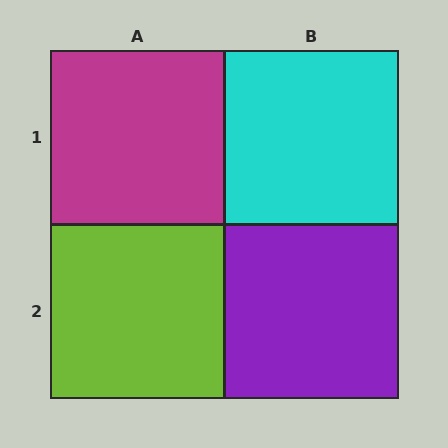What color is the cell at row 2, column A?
Lime.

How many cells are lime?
1 cell is lime.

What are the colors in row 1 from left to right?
Magenta, cyan.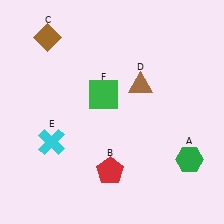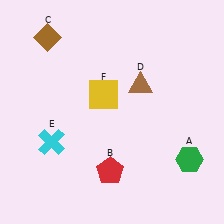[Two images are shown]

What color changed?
The square (F) changed from green in Image 1 to yellow in Image 2.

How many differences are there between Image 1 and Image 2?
There is 1 difference between the two images.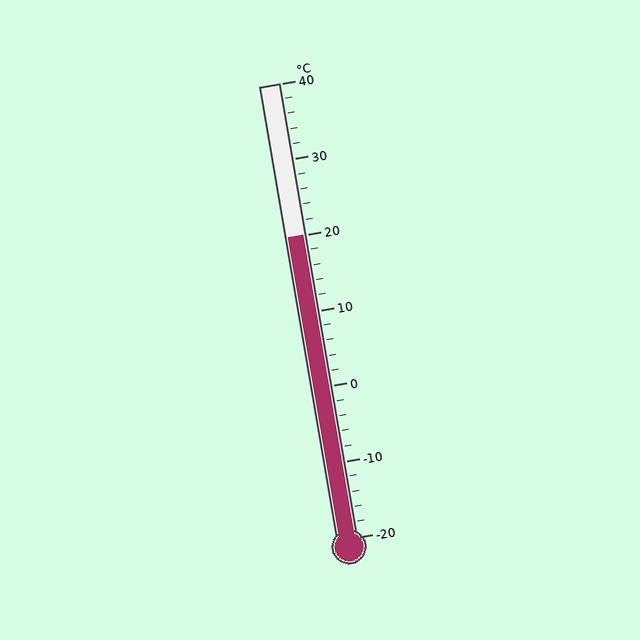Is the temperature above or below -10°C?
The temperature is above -10°C.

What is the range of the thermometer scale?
The thermometer scale ranges from -20°C to 40°C.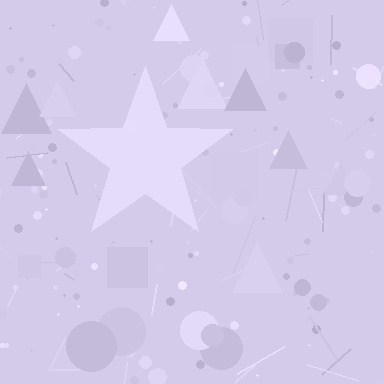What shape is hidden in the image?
A star is hidden in the image.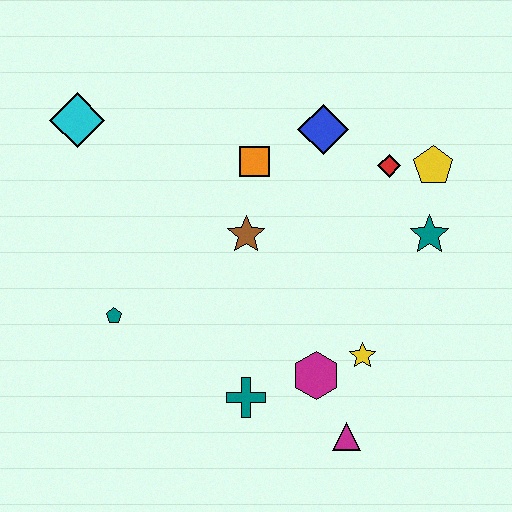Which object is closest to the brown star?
The orange square is closest to the brown star.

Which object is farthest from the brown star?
The magenta triangle is farthest from the brown star.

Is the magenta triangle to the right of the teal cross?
Yes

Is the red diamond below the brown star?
No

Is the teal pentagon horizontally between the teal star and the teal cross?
No